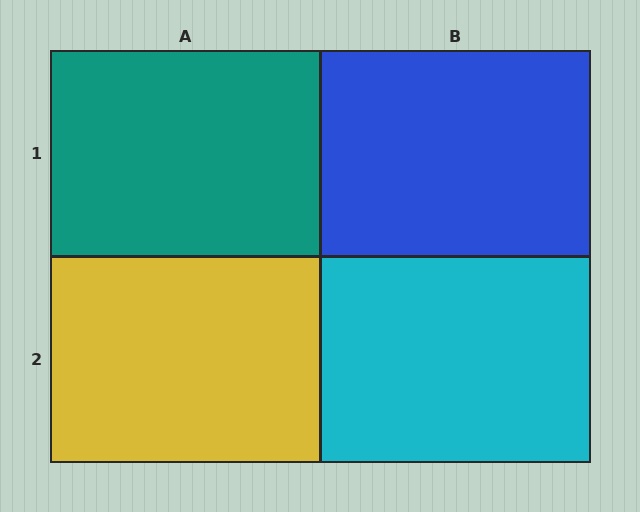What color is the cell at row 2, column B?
Cyan.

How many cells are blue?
1 cell is blue.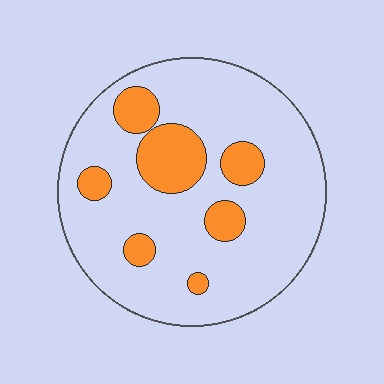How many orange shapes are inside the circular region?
7.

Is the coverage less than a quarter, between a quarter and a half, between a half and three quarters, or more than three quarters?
Less than a quarter.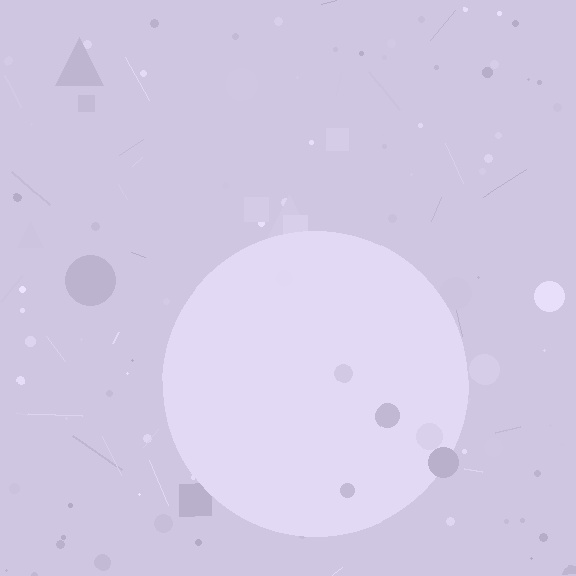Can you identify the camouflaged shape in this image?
The camouflaged shape is a circle.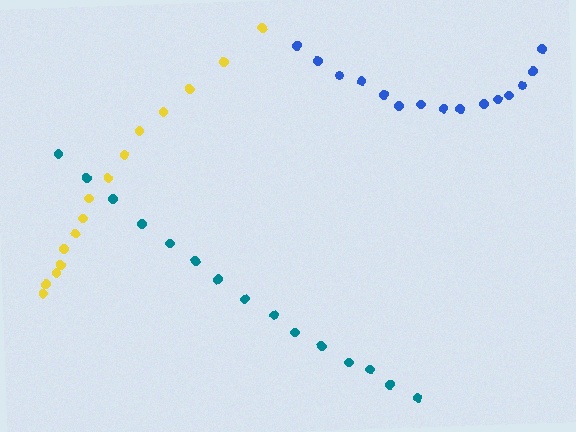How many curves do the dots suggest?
There are 3 distinct paths.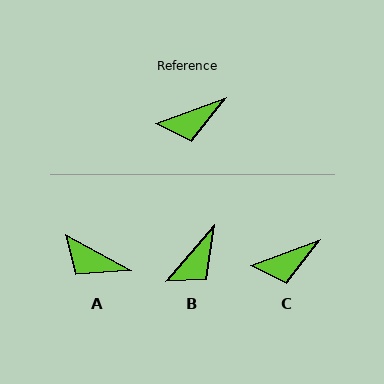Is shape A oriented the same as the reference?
No, it is off by about 48 degrees.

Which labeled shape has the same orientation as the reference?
C.